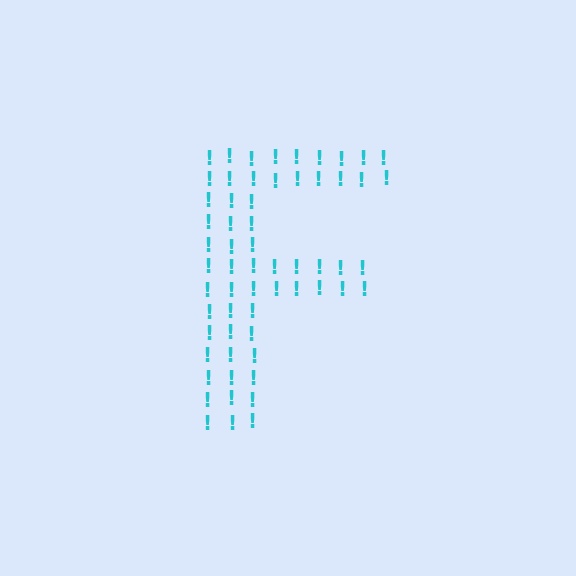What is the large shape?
The large shape is the letter F.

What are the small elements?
The small elements are exclamation marks.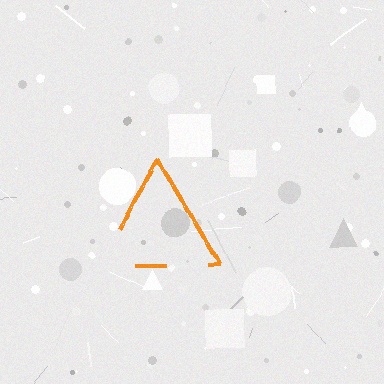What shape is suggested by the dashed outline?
The dashed outline suggests a triangle.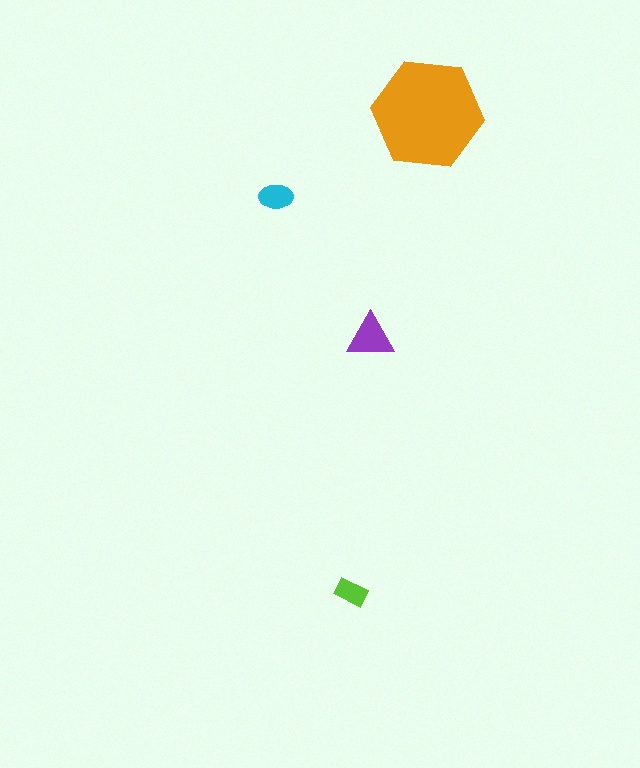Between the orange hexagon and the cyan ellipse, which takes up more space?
The orange hexagon.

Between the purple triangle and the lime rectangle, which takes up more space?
The purple triangle.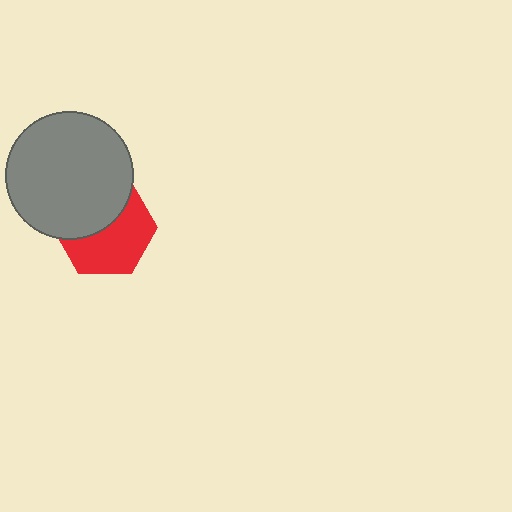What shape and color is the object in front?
The object in front is a gray circle.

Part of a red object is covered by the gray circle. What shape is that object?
It is a hexagon.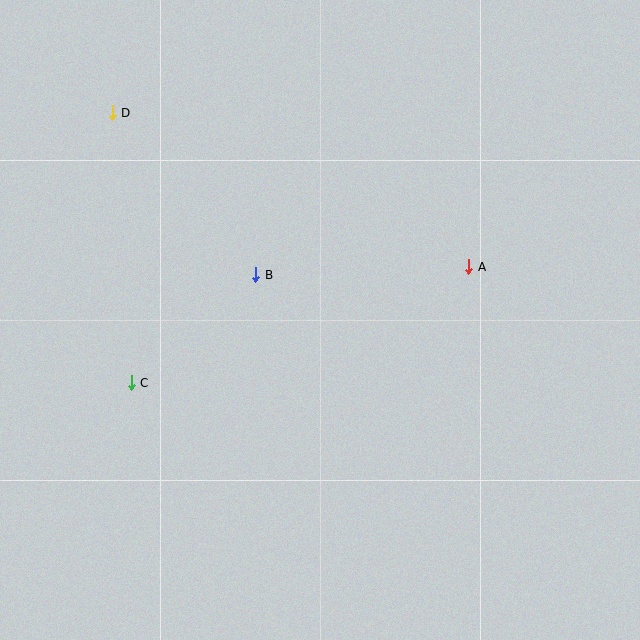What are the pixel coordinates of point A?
Point A is at (469, 267).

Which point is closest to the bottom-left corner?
Point C is closest to the bottom-left corner.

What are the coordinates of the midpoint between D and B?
The midpoint between D and B is at (184, 194).